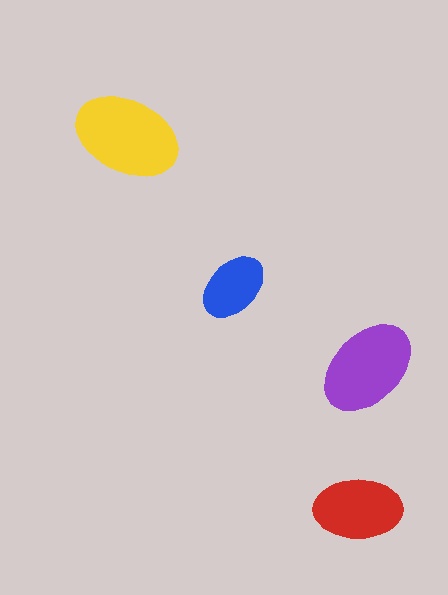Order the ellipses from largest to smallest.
the yellow one, the purple one, the red one, the blue one.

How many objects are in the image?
There are 4 objects in the image.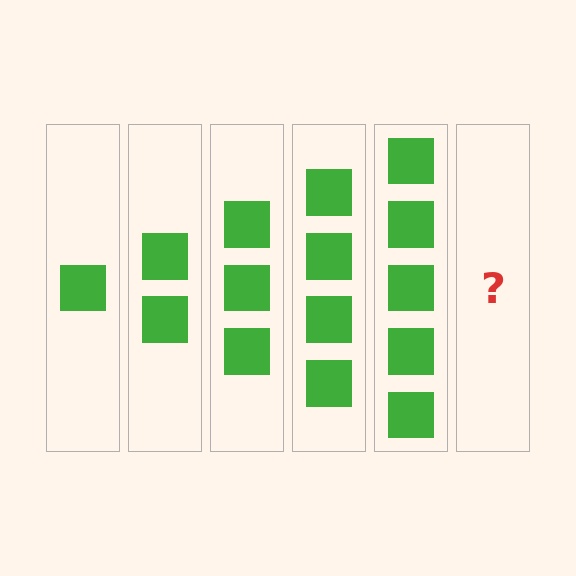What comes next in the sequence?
The next element should be 6 squares.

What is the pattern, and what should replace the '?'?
The pattern is that each step adds one more square. The '?' should be 6 squares.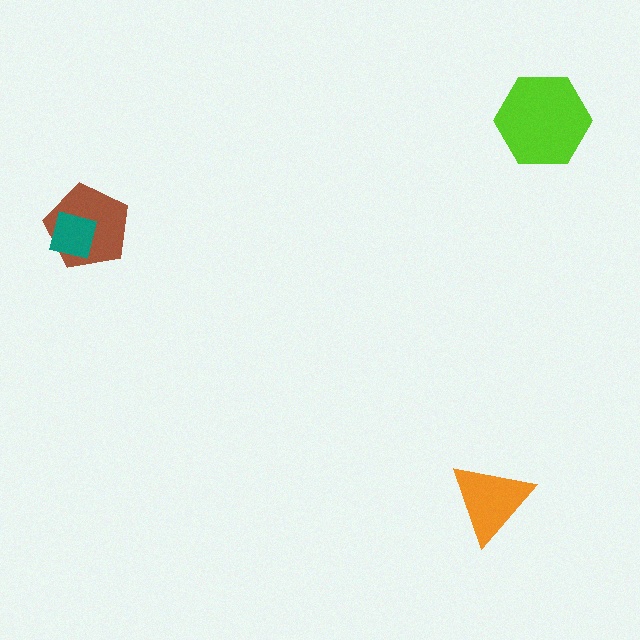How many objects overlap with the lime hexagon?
0 objects overlap with the lime hexagon.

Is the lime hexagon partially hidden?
No, no other shape covers it.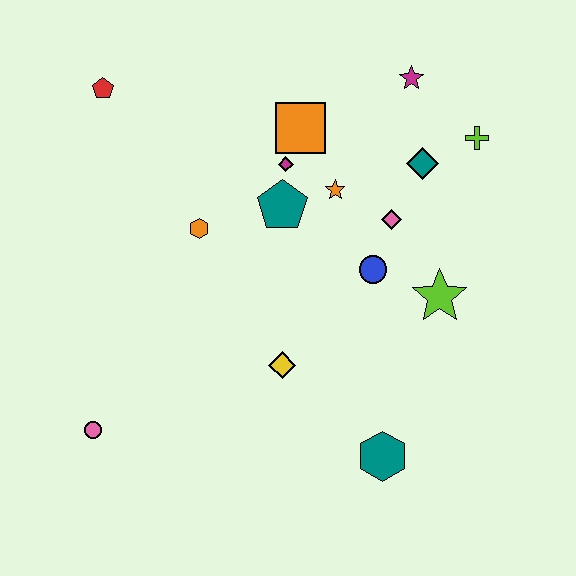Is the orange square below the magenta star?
Yes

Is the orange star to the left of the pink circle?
No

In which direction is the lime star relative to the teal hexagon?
The lime star is above the teal hexagon.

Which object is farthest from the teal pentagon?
The pink circle is farthest from the teal pentagon.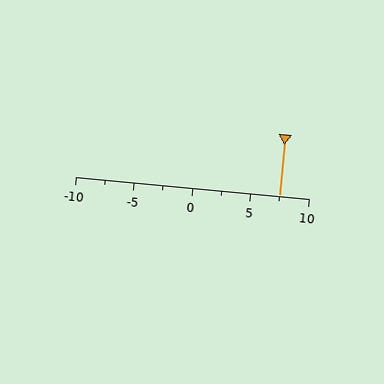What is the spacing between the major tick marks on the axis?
The major ticks are spaced 5 apart.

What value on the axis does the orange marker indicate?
The marker indicates approximately 7.5.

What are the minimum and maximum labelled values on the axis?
The axis runs from -10 to 10.